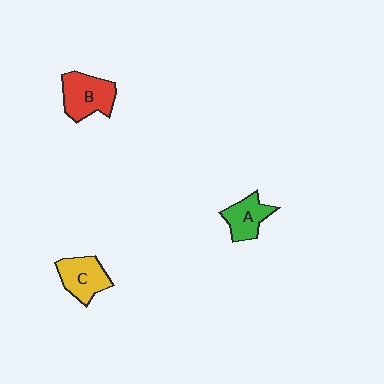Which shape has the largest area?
Shape B (red).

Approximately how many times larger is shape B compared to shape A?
Approximately 1.4 times.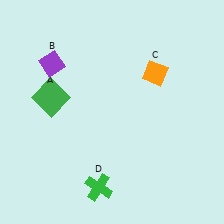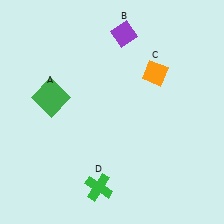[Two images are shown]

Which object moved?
The purple diamond (B) moved right.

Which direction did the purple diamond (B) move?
The purple diamond (B) moved right.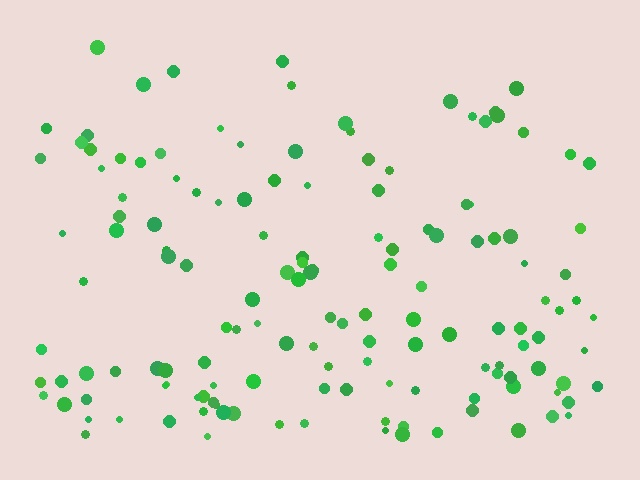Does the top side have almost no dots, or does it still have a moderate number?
Still a moderate number, just noticeably fewer than the bottom.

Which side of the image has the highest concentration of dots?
The bottom.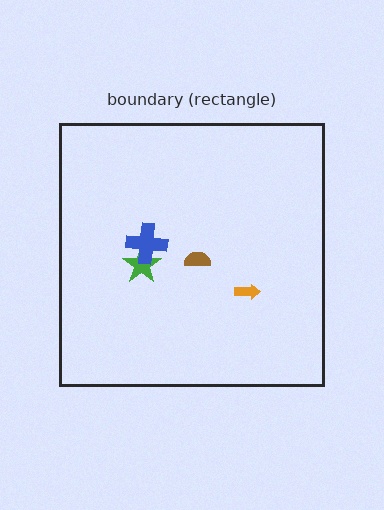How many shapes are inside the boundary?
4 inside, 0 outside.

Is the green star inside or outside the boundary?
Inside.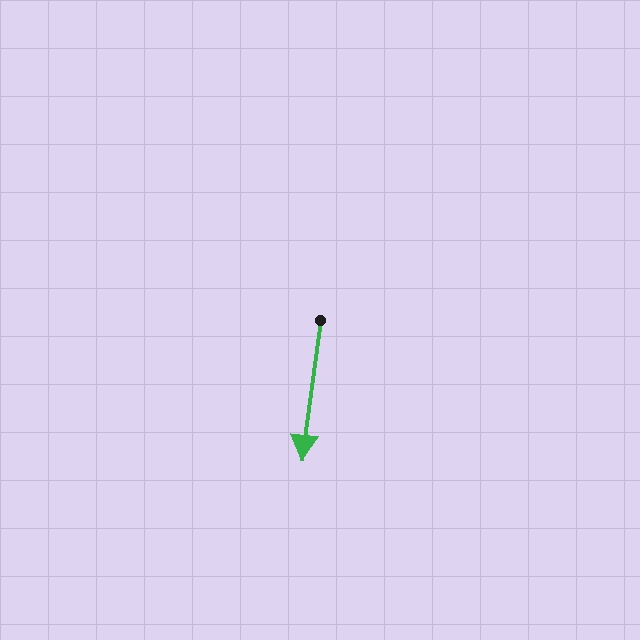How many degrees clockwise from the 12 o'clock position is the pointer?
Approximately 188 degrees.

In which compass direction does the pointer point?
South.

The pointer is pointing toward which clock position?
Roughly 6 o'clock.